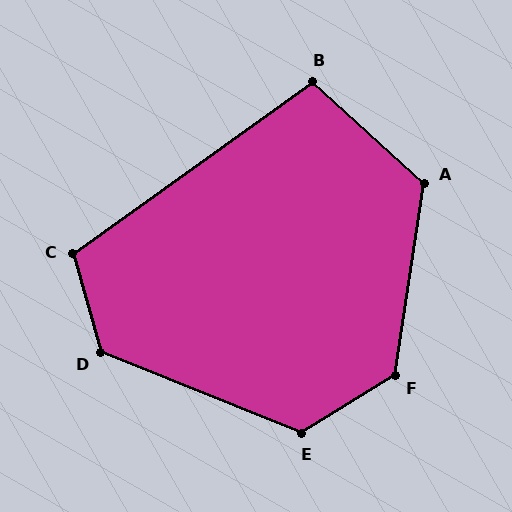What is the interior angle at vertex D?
Approximately 127 degrees (obtuse).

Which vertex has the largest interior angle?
F, at approximately 131 degrees.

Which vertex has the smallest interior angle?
B, at approximately 102 degrees.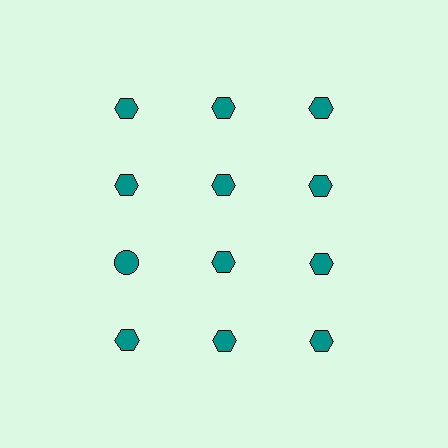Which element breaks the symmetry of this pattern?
The teal circle in the third row, leftmost column breaks the symmetry. All other shapes are teal hexagons.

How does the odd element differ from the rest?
It has a different shape: circle instead of hexagon.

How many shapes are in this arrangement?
There are 12 shapes arranged in a grid pattern.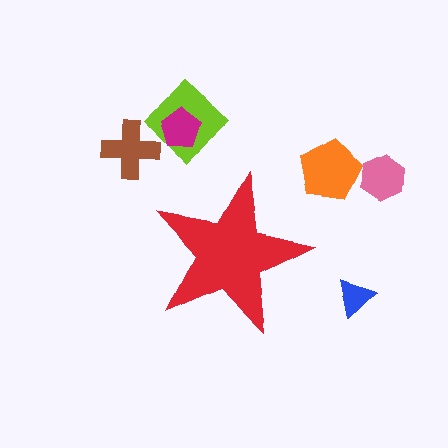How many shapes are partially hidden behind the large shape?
0 shapes are partially hidden.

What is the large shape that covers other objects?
A red star.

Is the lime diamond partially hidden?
No, the lime diamond is fully visible.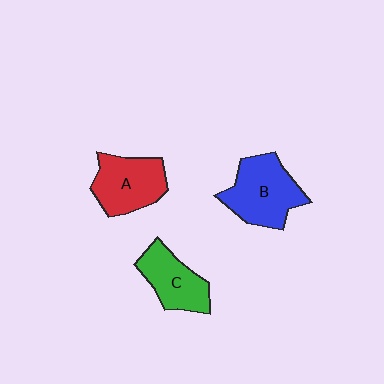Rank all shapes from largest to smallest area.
From largest to smallest: B (blue), A (red), C (green).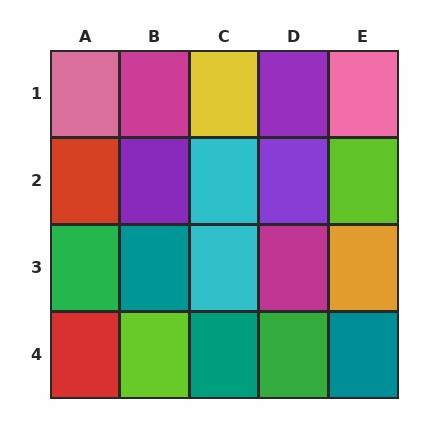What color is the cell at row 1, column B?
Magenta.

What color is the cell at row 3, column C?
Cyan.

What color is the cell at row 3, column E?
Orange.